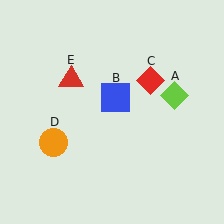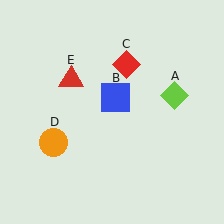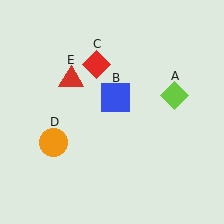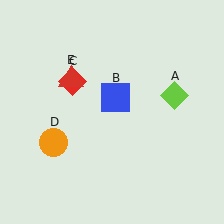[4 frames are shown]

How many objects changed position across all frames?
1 object changed position: red diamond (object C).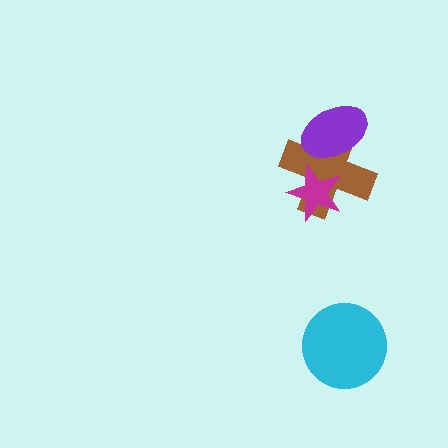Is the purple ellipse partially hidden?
No, no other shape covers it.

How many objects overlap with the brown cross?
2 objects overlap with the brown cross.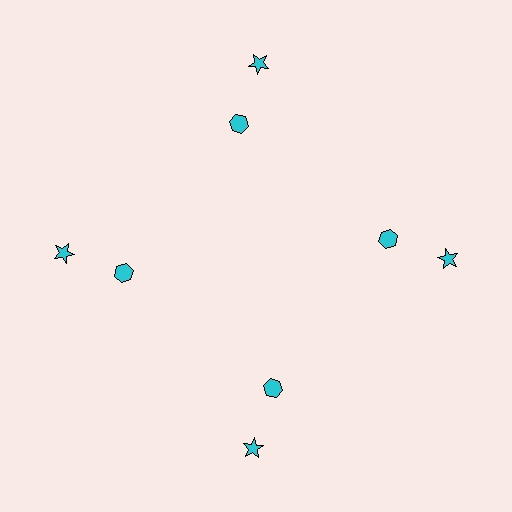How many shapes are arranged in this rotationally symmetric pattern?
There are 8 shapes, arranged in 4 groups of 2.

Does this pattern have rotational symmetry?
Yes, this pattern has 4-fold rotational symmetry. It looks the same after rotating 90 degrees around the center.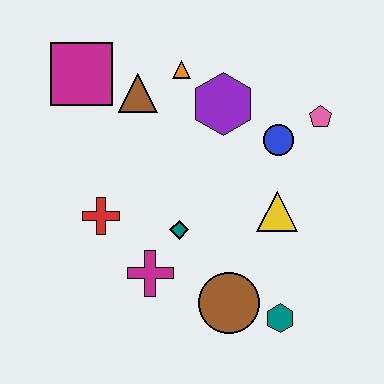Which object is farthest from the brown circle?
The magenta square is farthest from the brown circle.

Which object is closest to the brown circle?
The teal hexagon is closest to the brown circle.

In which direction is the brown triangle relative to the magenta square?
The brown triangle is to the right of the magenta square.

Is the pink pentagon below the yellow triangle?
No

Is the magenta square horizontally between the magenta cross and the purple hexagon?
No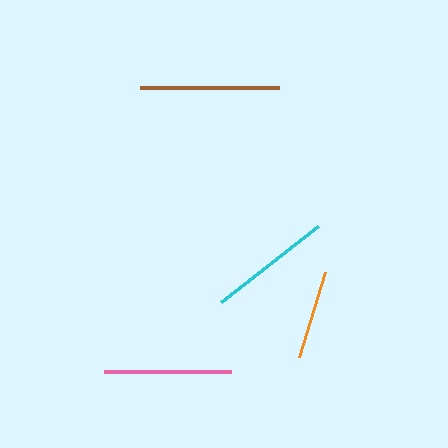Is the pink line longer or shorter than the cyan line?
The pink line is longer than the cyan line.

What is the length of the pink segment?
The pink segment is approximately 127 pixels long.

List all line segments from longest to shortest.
From longest to shortest: brown, pink, cyan, orange.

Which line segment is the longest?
The brown line is the longest at approximately 139 pixels.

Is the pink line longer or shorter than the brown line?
The brown line is longer than the pink line.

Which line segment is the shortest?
The orange line is the shortest at approximately 89 pixels.